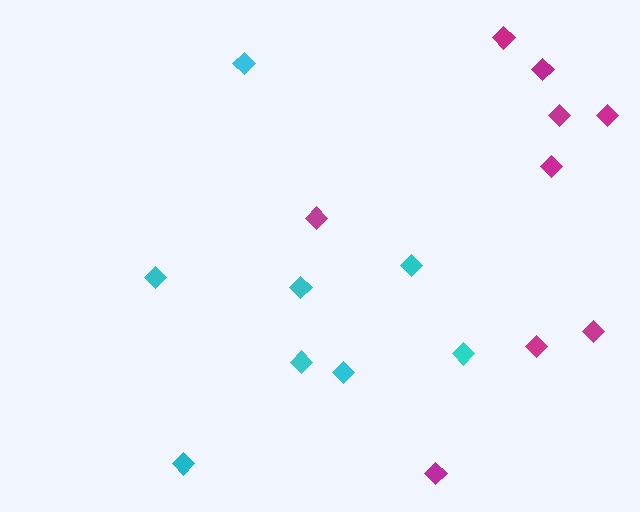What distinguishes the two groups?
There are 2 groups: one group of magenta diamonds (9) and one group of cyan diamonds (8).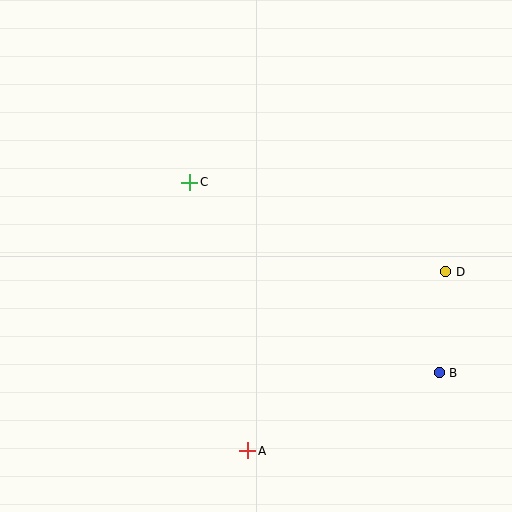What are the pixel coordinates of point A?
Point A is at (248, 451).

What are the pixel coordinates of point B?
Point B is at (439, 373).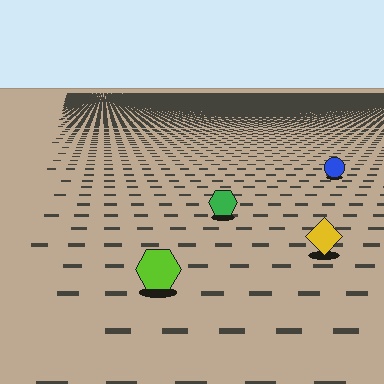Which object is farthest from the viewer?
The blue circle is farthest from the viewer. It appears smaller and the ground texture around it is denser.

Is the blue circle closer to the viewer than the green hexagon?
No. The green hexagon is closer — you can tell from the texture gradient: the ground texture is coarser near it.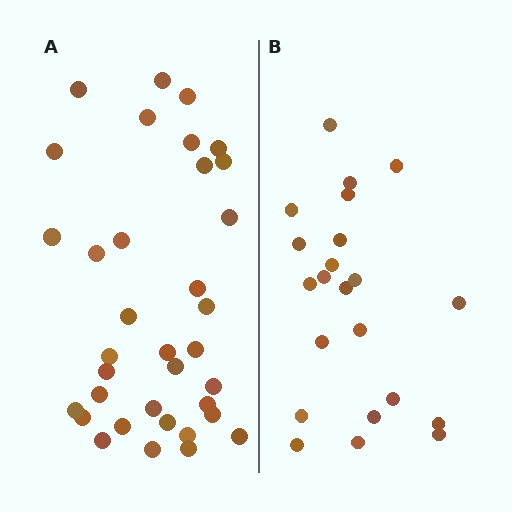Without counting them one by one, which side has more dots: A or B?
Region A (the left region) has more dots.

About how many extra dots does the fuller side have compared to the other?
Region A has approximately 15 more dots than region B.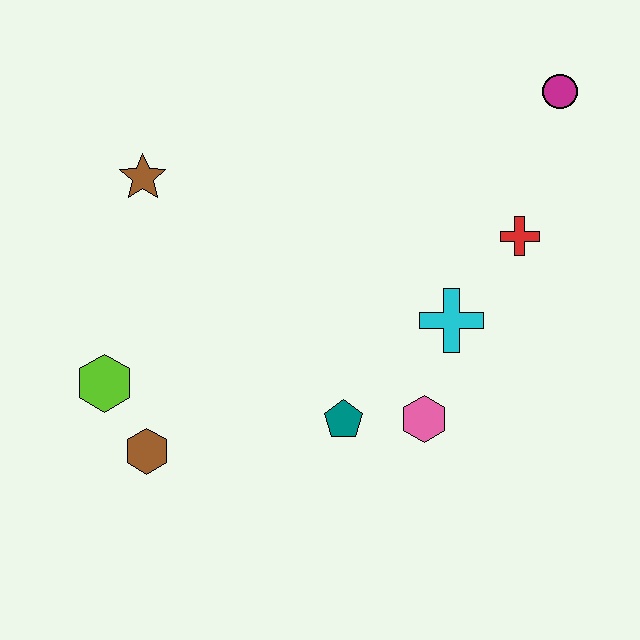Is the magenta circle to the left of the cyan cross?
No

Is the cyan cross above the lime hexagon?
Yes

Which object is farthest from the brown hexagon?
The magenta circle is farthest from the brown hexagon.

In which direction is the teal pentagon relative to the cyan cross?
The teal pentagon is to the left of the cyan cross.